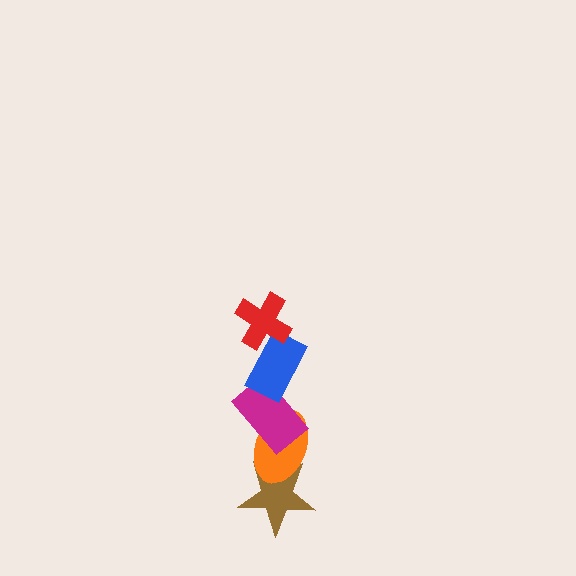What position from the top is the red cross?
The red cross is 1st from the top.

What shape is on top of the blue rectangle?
The red cross is on top of the blue rectangle.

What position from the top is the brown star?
The brown star is 5th from the top.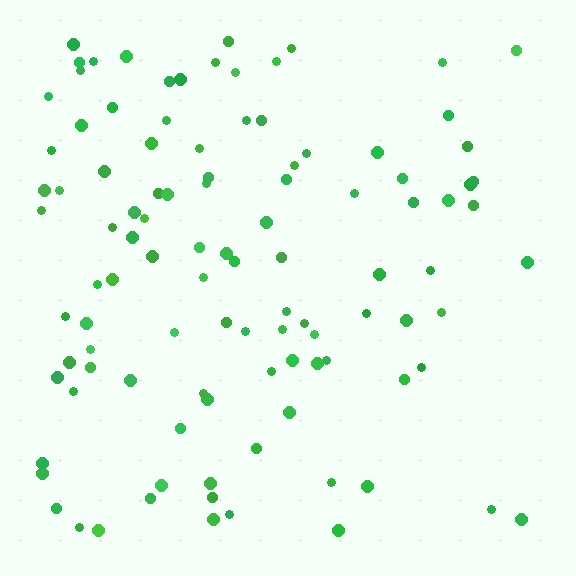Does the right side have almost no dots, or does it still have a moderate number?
Still a moderate number, just noticeably fewer than the left.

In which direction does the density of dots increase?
From right to left, with the left side densest.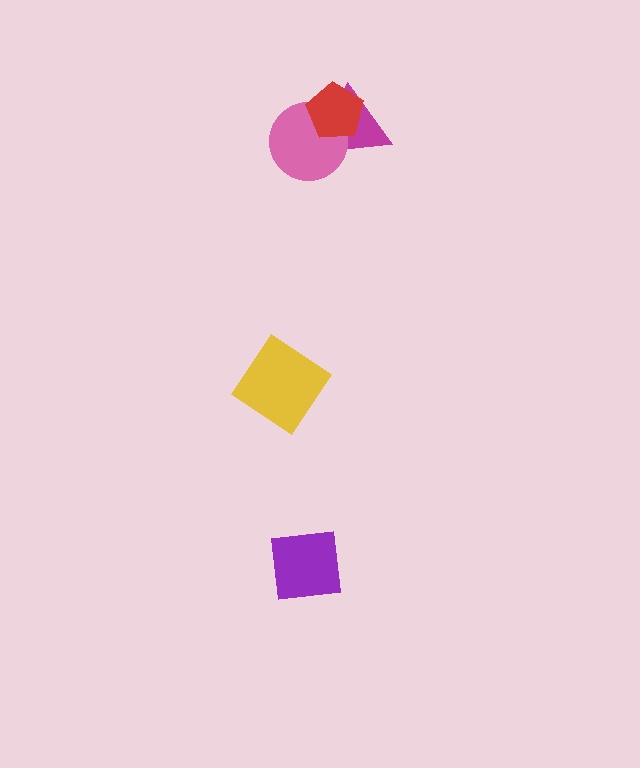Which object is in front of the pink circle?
The red pentagon is in front of the pink circle.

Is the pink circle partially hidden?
Yes, it is partially covered by another shape.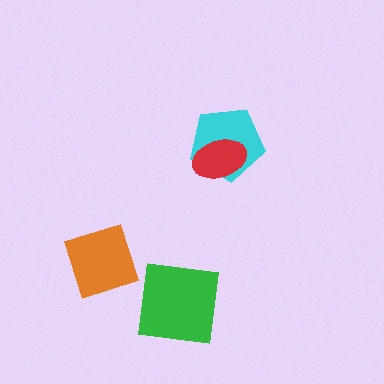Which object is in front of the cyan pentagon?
The red ellipse is in front of the cyan pentagon.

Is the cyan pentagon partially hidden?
Yes, it is partially covered by another shape.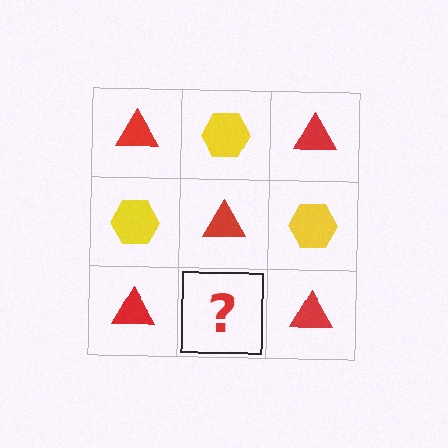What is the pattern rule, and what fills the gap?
The rule is that it alternates red triangle and yellow hexagon in a checkerboard pattern. The gap should be filled with a yellow hexagon.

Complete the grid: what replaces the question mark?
The question mark should be replaced with a yellow hexagon.